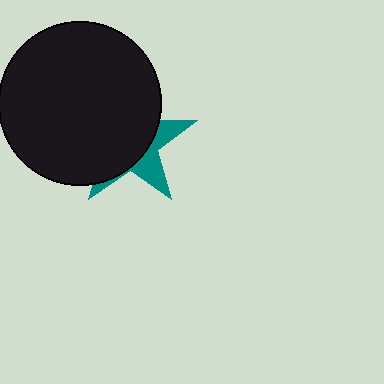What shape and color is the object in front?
The object in front is a black circle.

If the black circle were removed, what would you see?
You would see the complete teal star.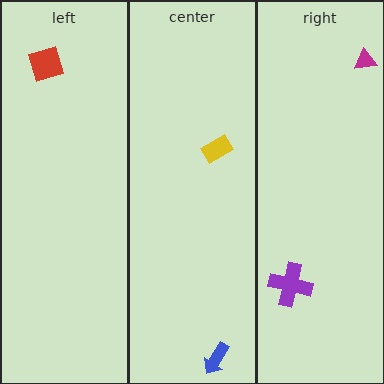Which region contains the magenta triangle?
The right region.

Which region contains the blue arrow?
The center region.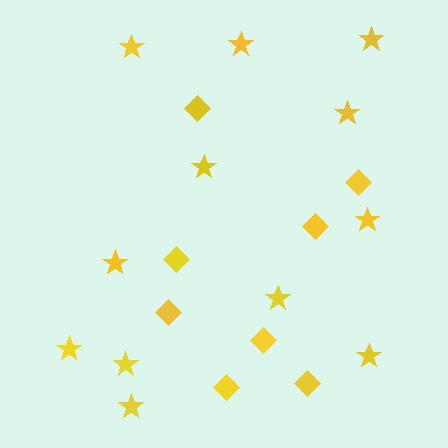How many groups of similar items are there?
There are 2 groups: one group of stars (12) and one group of diamonds (8).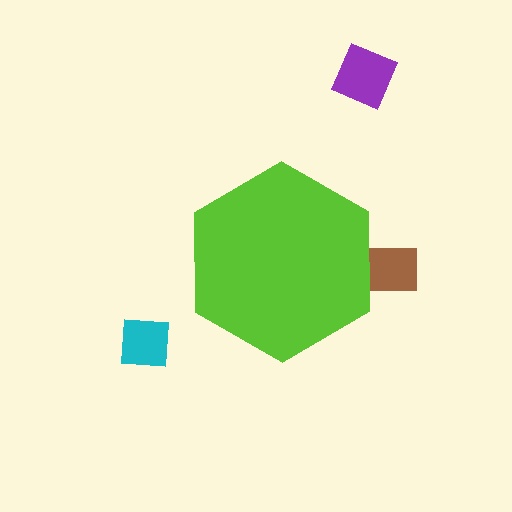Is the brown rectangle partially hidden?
Yes, the brown rectangle is partially hidden behind the lime hexagon.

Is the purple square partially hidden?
No, the purple square is fully visible.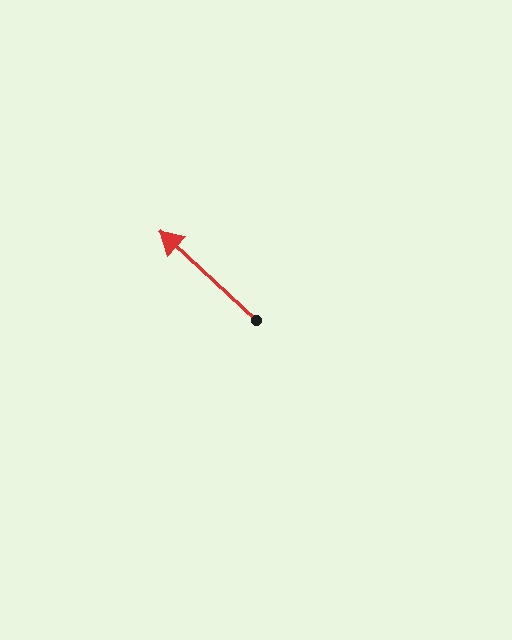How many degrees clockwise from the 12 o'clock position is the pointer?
Approximately 313 degrees.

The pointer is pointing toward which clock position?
Roughly 10 o'clock.